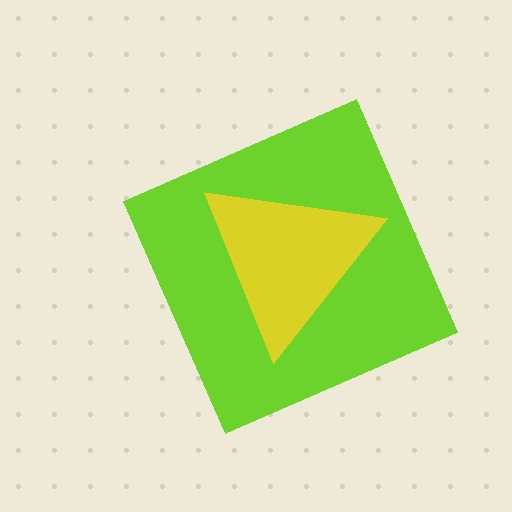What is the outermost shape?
The lime diamond.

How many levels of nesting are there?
2.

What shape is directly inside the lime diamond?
The yellow triangle.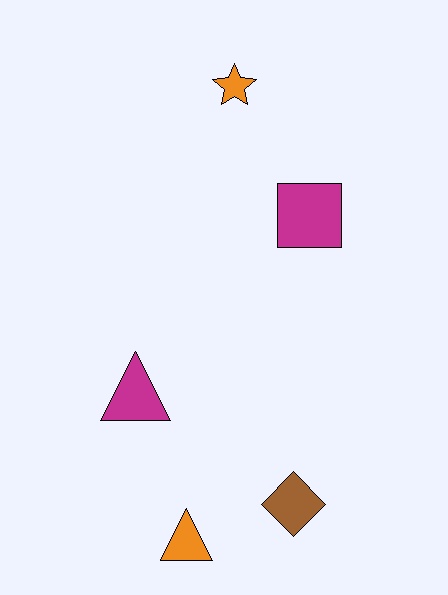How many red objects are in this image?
There are no red objects.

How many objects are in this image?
There are 5 objects.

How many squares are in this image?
There is 1 square.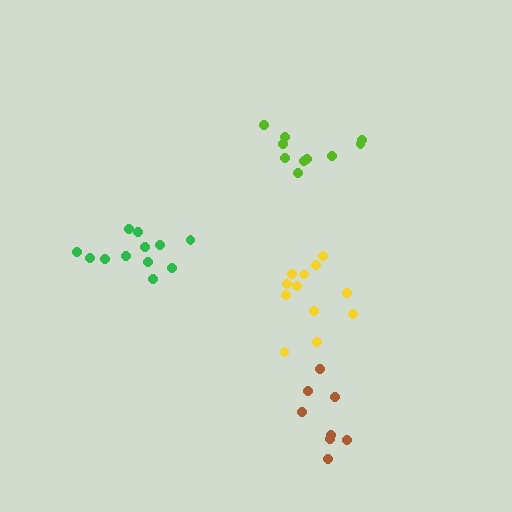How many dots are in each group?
Group 1: 12 dots, Group 2: 12 dots, Group 3: 8 dots, Group 4: 10 dots (42 total).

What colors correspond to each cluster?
The clusters are colored: yellow, green, brown, lime.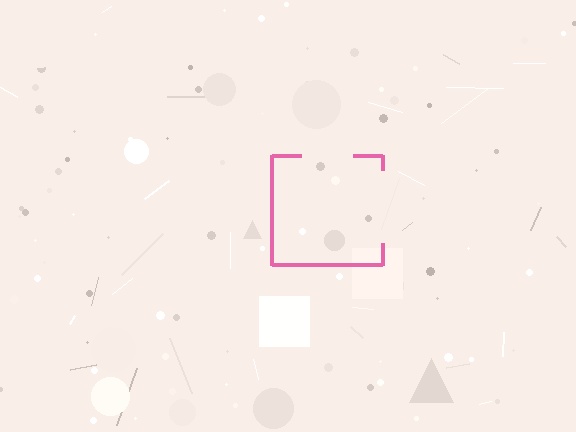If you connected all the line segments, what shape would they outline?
They would outline a square.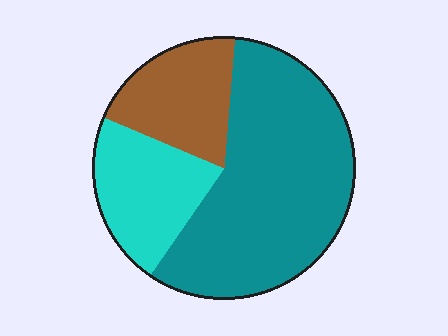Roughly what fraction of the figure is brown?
Brown covers 20% of the figure.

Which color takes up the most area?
Teal, at roughly 60%.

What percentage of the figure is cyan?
Cyan covers roughly 20% of the figure.